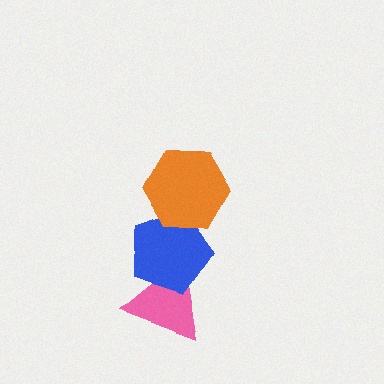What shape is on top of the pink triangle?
The blue pentagon is on top of the pink triangle.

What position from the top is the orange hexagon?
The orange hexagon is 1st from the top.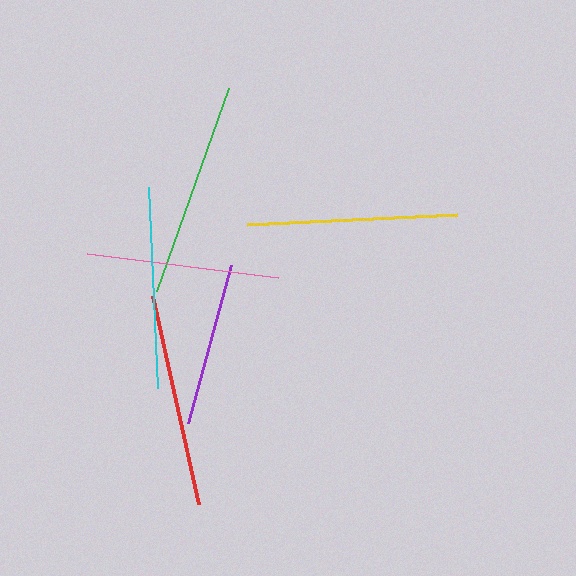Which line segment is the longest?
The green line is the longest at approximately 215 pixels.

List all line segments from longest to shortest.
From longest to shortest: green, red, yellow, cyan, pink, purple.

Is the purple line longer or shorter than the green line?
The green line is longer than the purple line.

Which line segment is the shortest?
The purple line is the shortest at approximately 164 pixels.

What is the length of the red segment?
The red segment is approximately 213 pixels long.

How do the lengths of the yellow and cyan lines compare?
The yellow and cyan lines are approximately the same length.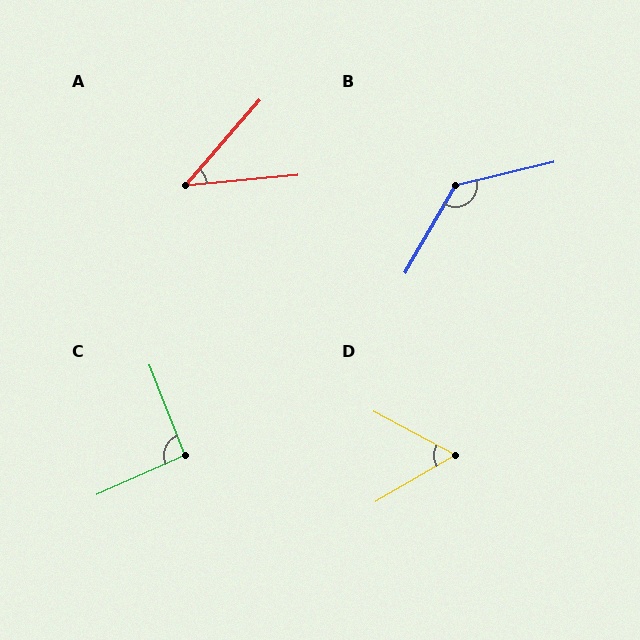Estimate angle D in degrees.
Approximately 59 degrees.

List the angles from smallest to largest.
A (43°), D (59°), C (93°), B (133°).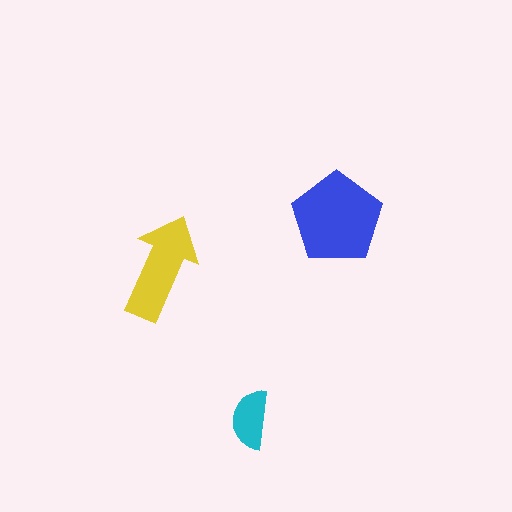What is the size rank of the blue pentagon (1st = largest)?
1st.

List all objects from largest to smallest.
The blue pentagon, the yellow arrow, the cyan semicircle.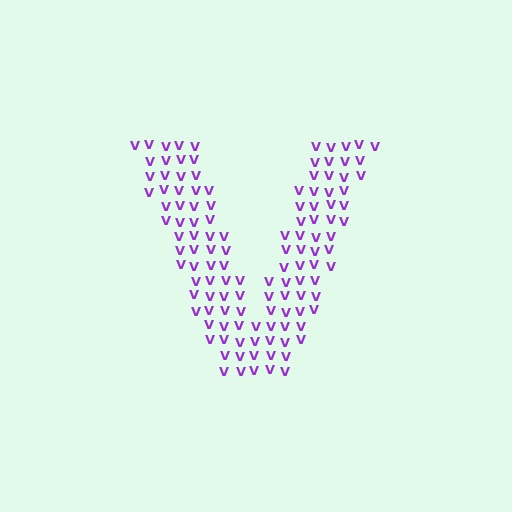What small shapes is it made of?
It is made of small letter V's.